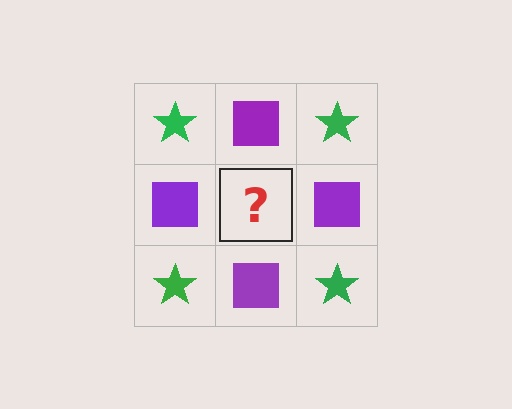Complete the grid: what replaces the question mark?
The question mark should be replaced with a green star.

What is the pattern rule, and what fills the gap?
The rule is that it alternates green star and purple square in a checkerboard pattern. The gap should be filled with a green star.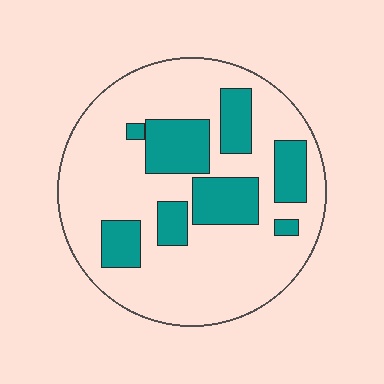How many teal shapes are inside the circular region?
8.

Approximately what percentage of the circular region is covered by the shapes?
Approximately 25%.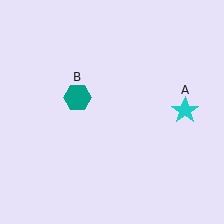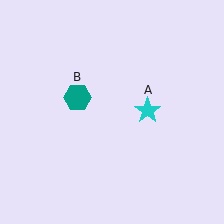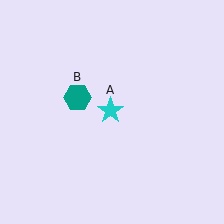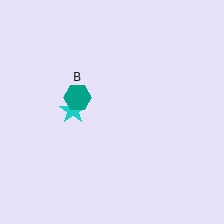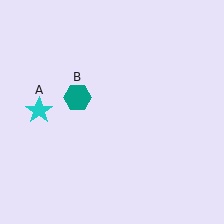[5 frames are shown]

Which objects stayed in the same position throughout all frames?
Teal hexagon (object B) remained stationary.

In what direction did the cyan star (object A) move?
The cyan star (object A) moved left.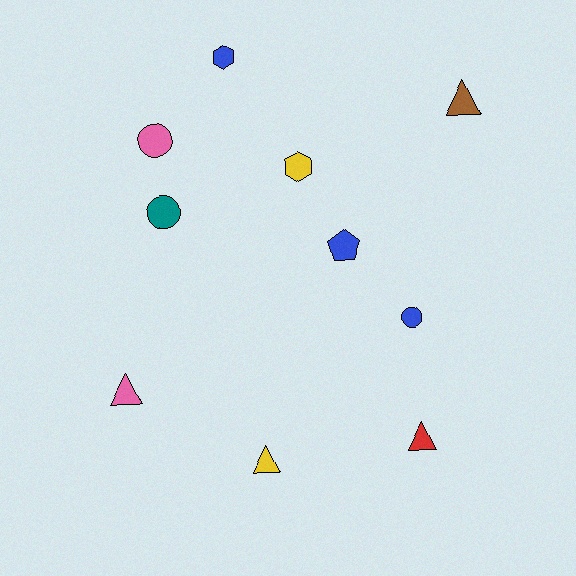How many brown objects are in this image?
There is 1 brown object.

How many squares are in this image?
There are no squares.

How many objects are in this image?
There are 10 objects.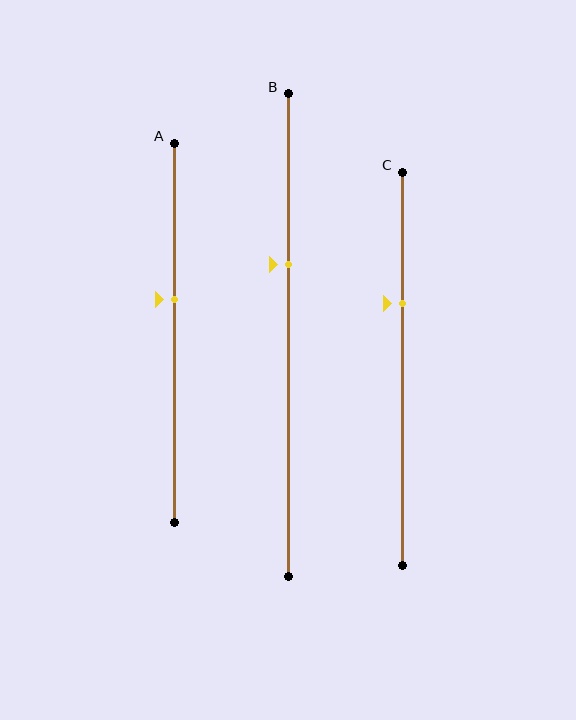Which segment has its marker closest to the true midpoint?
Segment A has its marker closest to the true midpoint.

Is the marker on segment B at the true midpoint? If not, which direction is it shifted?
No, the marker on segment B is shifted upward by about 15% of the segment length.